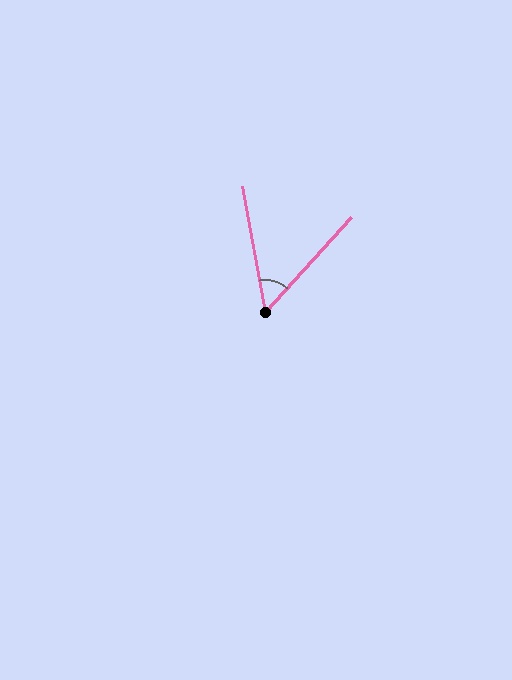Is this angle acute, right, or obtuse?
It is acute.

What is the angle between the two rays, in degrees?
Approximately 52 degrees.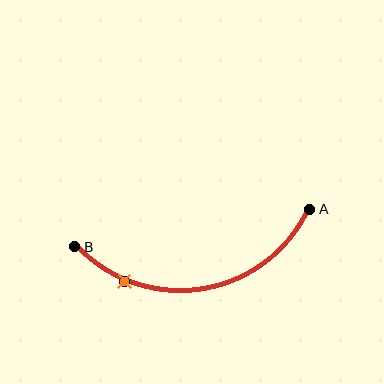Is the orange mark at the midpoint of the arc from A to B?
No. The orange mark lies on the arc but is closer to endpoint B. The arc midpoint would be at the point on the curve equidistant along the arc from both A and B.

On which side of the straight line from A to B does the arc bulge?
The arc bulges below the straight line connecting A and B.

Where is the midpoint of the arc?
The arc midpoint is the point on the curve farthest from the straight line joining A and B. It sits below that line.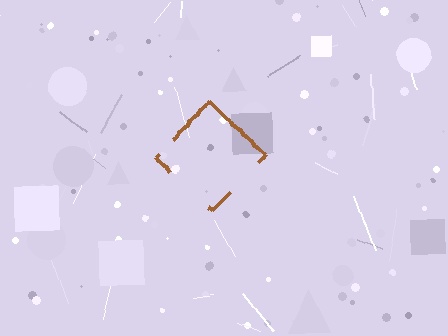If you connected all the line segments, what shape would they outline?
They would outline a diamond.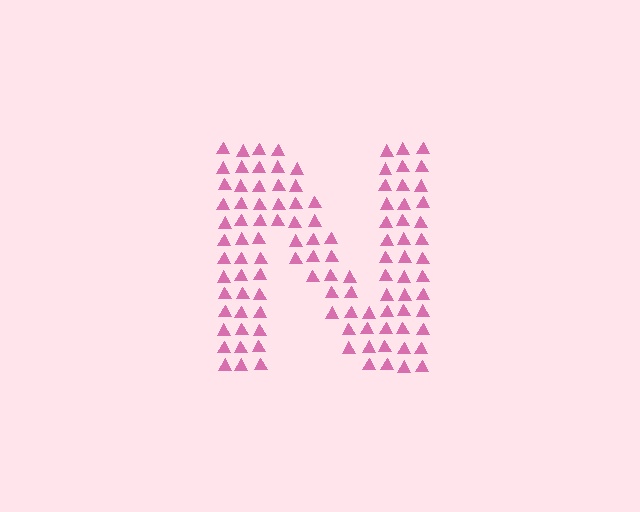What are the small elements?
The small elements are triangles.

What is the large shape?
The large shape is the letter N.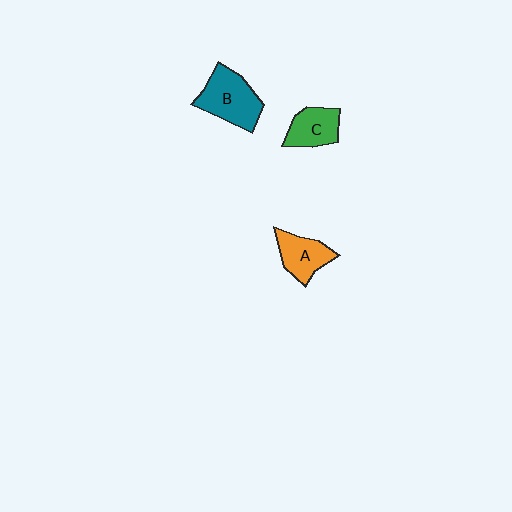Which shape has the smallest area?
Shape C (green).